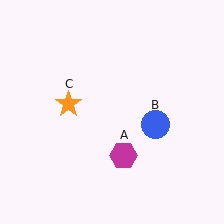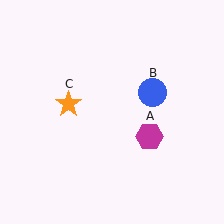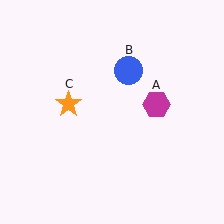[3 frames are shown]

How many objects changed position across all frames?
2 objects changed position: magenta hexagon (object A), blue circle (object B).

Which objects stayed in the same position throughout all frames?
Orange star (object C) remained stationary.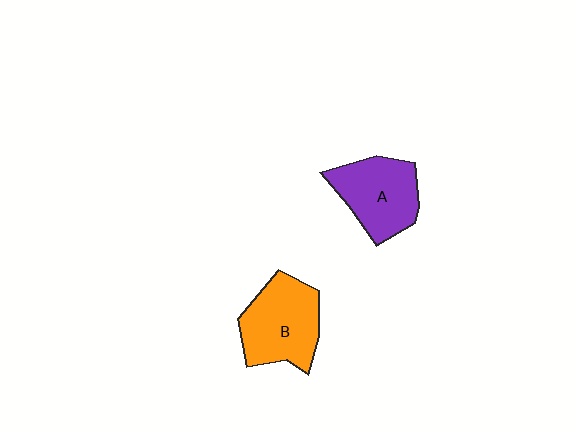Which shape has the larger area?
Shape B (orange).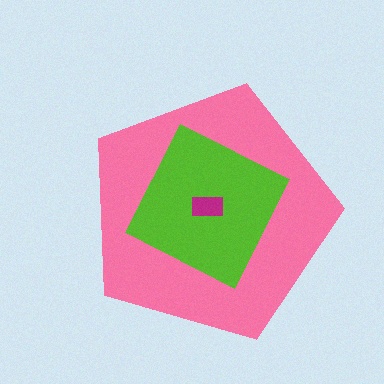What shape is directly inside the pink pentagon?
The lime square.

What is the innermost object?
The magenta rectangle.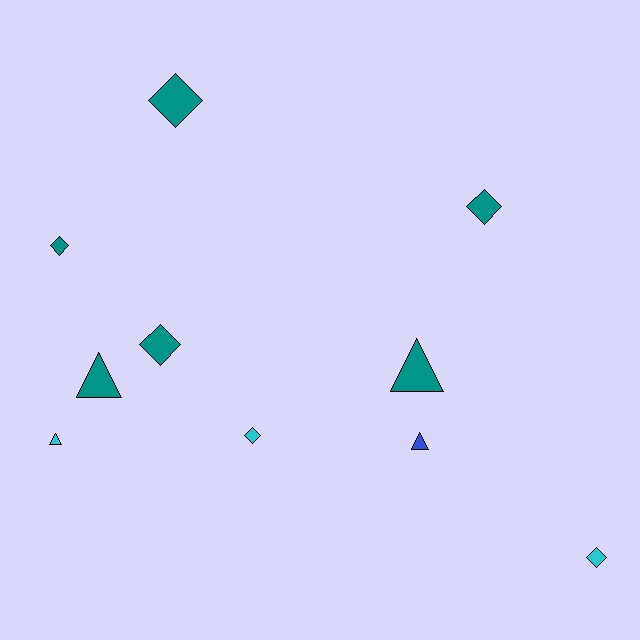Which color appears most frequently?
Teal, with 6 objects.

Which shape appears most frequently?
Diamond, with 6 objects.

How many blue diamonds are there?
There are no blue diamonds.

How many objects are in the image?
There are 10 objects.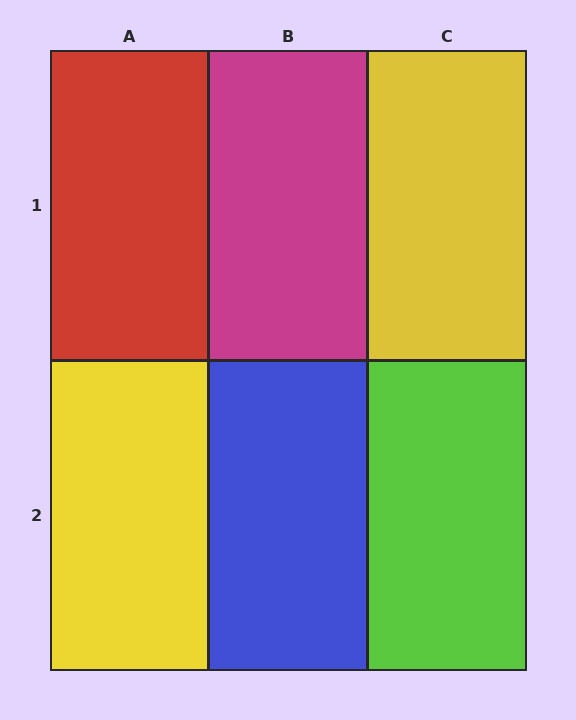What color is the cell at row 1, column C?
Yellow.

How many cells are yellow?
2 cells are yellow.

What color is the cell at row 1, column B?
Magenta.